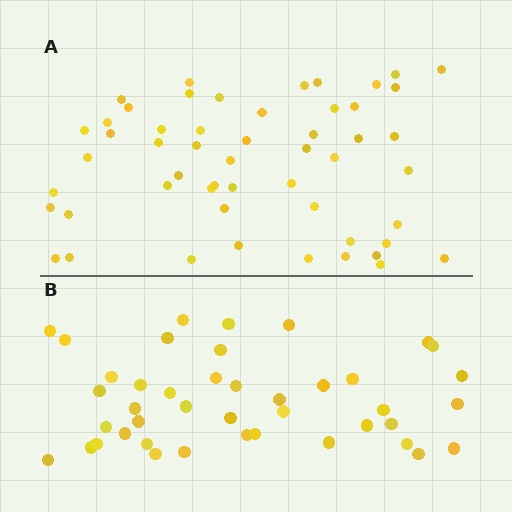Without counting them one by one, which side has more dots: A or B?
Region A (the top region) has more dots.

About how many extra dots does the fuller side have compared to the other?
Region A has roughly 12 or so more dots than region B.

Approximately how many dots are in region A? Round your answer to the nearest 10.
About 50 dots. (The exact count is 53, which rounds to 50.)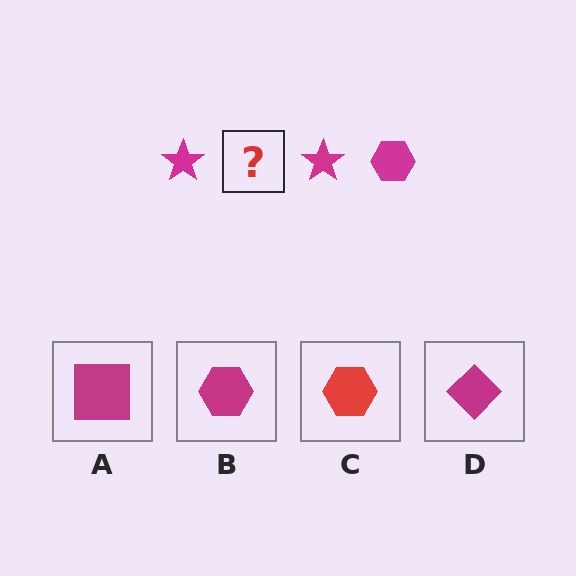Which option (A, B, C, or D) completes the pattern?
B.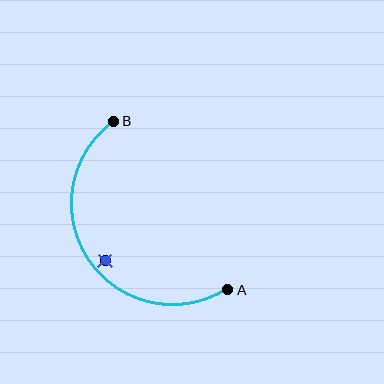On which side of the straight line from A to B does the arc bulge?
The arc bulges below and to the left of the straight line connecting A and B.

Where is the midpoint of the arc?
The arc midpoint is the point on the curve farthest from the straight line joining A and B. It sits below and to the left of that line.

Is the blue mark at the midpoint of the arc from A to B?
No — the blue mark does not lie on the arc at all. It sits slightly inside the curve.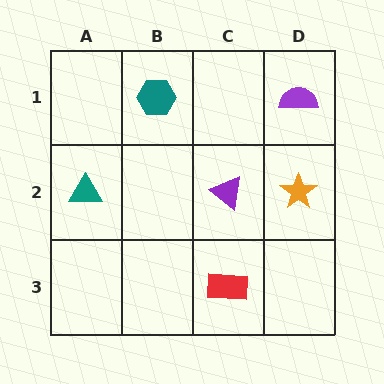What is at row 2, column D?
An orange star.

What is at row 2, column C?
A purple triangle.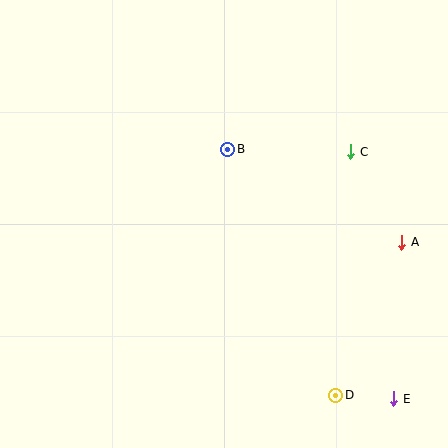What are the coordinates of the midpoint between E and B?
The midpoint between E and B is at (311, 274).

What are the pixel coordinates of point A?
Point A is at (402, 242).